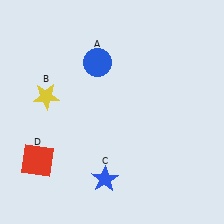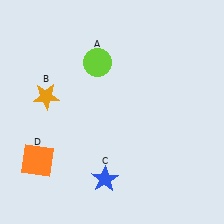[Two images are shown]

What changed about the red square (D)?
In Image 1, D is red. In Image 2, it changed to orange.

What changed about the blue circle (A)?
In Image 1, A is blue. In Image 2, it changed to lime.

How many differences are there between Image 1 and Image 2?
There are 3 differences between the two images.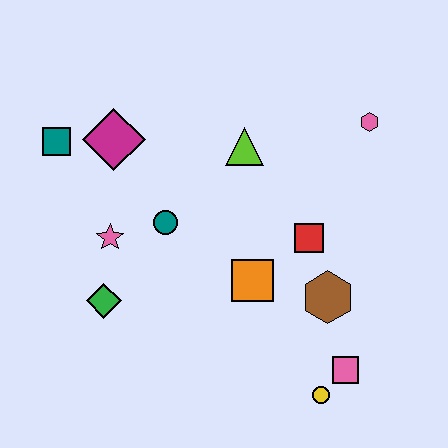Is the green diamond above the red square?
No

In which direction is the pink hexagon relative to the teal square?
The pink hexagon is to the right of the teal square.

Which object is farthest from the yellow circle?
The teal square is farthest from the yellow circle.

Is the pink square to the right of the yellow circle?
Yes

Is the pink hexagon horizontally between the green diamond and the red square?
No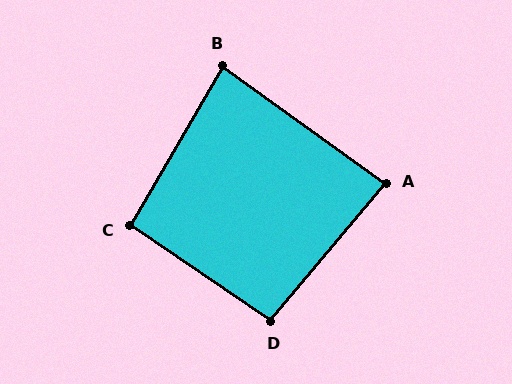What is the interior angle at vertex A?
Approximately 86 degrees (approximately right).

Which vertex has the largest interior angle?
D, at approximately 95 degrees.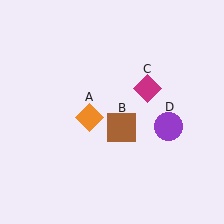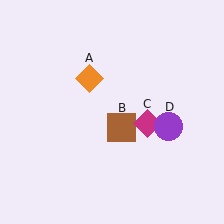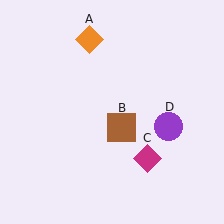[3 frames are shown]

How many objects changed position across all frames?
2 objects changed position: orange diamond (object A), magenta diamond (object C).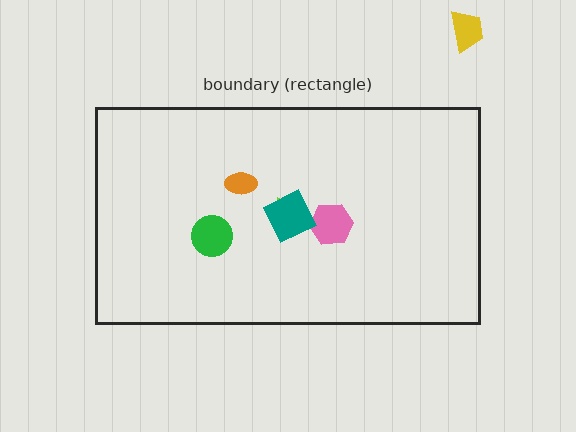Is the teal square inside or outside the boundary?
Inside.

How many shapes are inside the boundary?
5 inside, 1 outside.